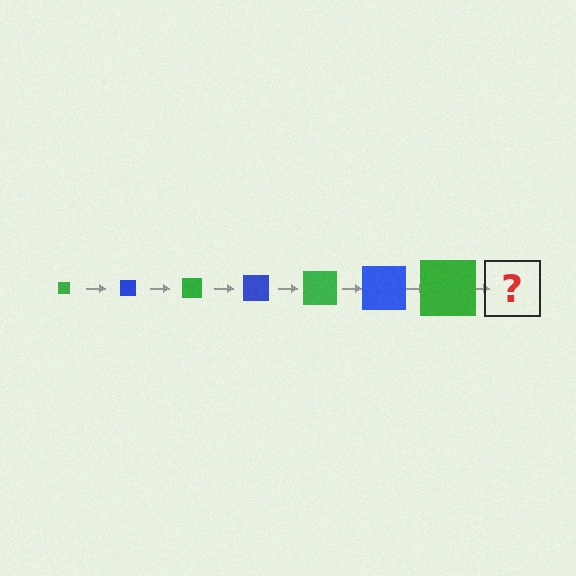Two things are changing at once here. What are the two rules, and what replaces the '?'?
The two rules are that the square grows larger each step and the color cycles through green and blue. The '?' should be a blue square, larger than the previous one.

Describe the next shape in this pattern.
It should be a blue square, larger than the previous one.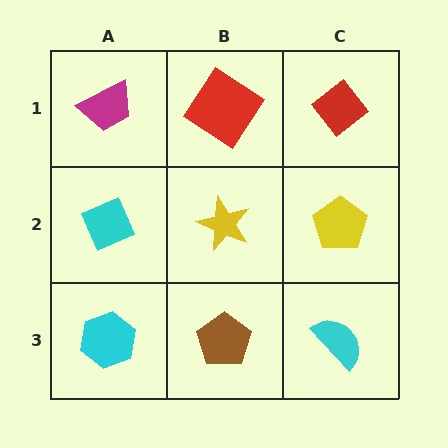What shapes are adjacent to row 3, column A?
A cyan diamond (row 2, column A), a brown pentagon (row 3, column B).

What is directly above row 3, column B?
A yellow star.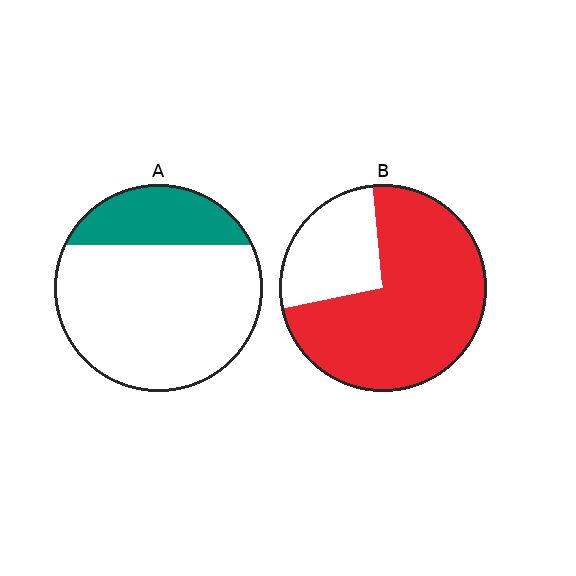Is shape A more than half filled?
No.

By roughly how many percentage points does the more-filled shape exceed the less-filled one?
By roughly 50 percentage points (B over A).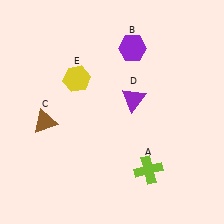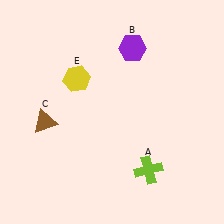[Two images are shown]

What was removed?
The purple triangle (D) was removed in Image 2.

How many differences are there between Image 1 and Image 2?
There is 1 difference between the two images.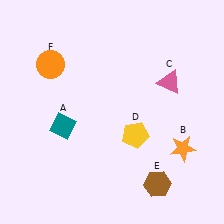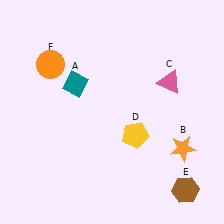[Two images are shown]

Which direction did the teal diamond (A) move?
The teal diamond (A) moved up.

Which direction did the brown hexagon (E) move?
The brown hexagon (E) moved right.